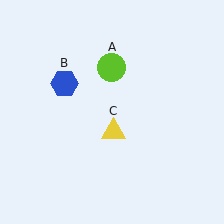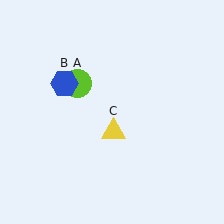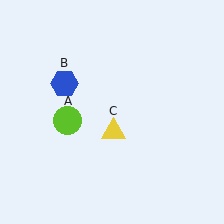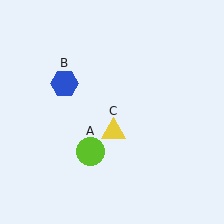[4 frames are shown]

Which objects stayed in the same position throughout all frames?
Blue hexagon (object B) and yellow triangle (object C) remained stationary.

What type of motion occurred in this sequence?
The lime circle (object A) rotated counterclockwise around the center of the scene.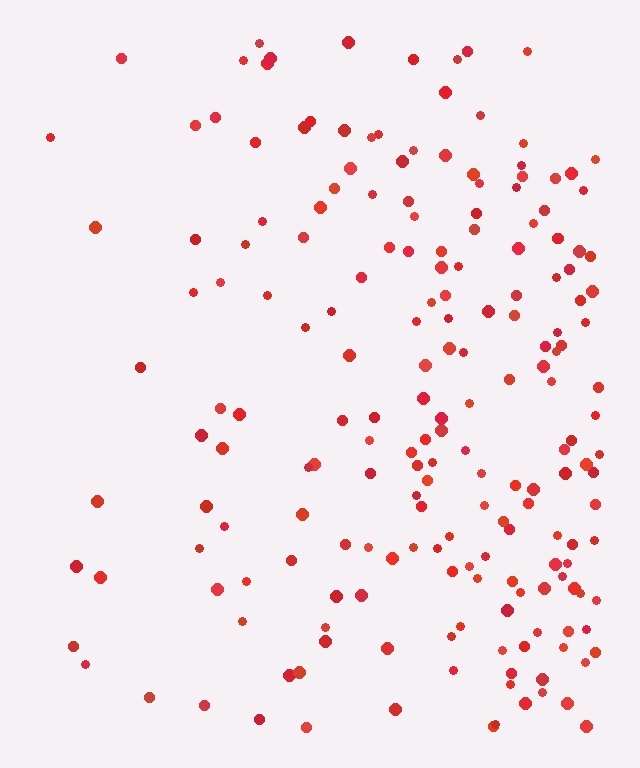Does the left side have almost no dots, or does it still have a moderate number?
Still a moderate number, just noticeably fewer than the right.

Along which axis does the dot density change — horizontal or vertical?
Horizontal.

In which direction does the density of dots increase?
From left to right, with the right side densest.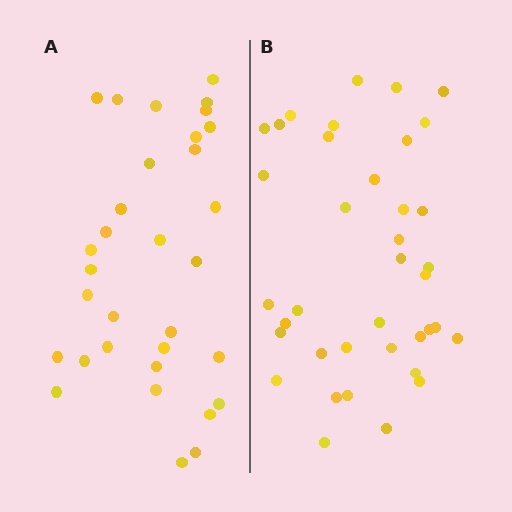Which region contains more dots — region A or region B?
Region B (the right region) has more dots.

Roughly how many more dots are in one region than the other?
Region B has about 6 more dots than region A.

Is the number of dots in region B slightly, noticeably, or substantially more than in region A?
Region B has only slightly more — the two regions are fairly close. The ratio is roughly 1.2 to 1.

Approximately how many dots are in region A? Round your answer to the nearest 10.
About 30 dots. (The exact count is 32, which rounds to 30.)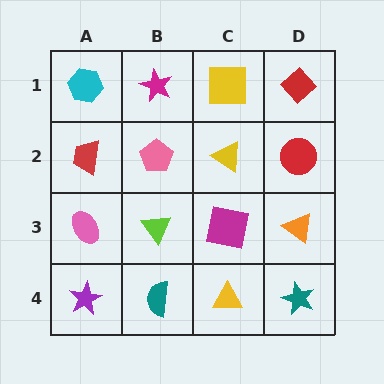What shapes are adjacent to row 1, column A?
A red trapezoid (row 2, column A), a magenta star (row 1, column B).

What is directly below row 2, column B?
A lime triangle.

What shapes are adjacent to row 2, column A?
A cyan hexagon (row 1, column A), a pink ellipse (row 3, column A), a pink pentagon (row 2, column B).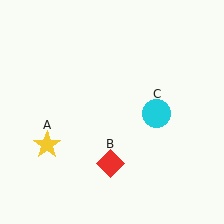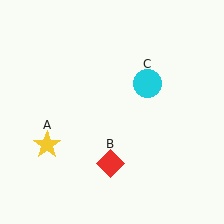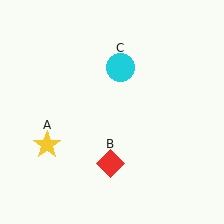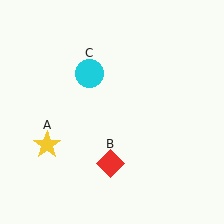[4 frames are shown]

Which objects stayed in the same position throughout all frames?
Yellow star (object A) and red diamond (object B) remained stationary.